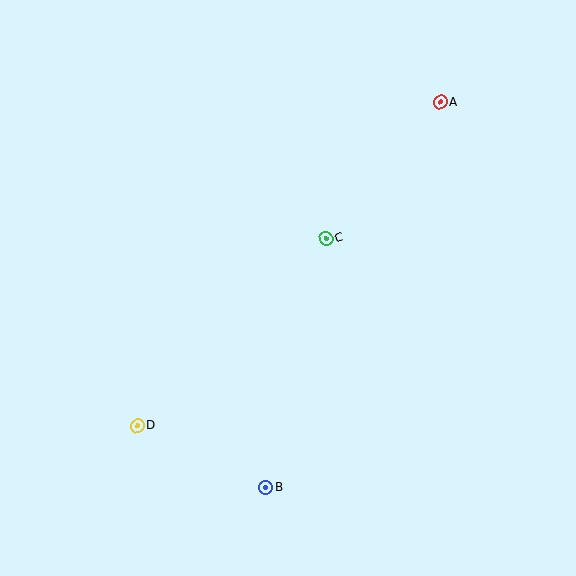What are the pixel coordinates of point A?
Point A is at (440, 102).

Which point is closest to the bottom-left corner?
Point D is closest to the bottom-left corner.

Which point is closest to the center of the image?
Point C at (326, 238) is closest to the center.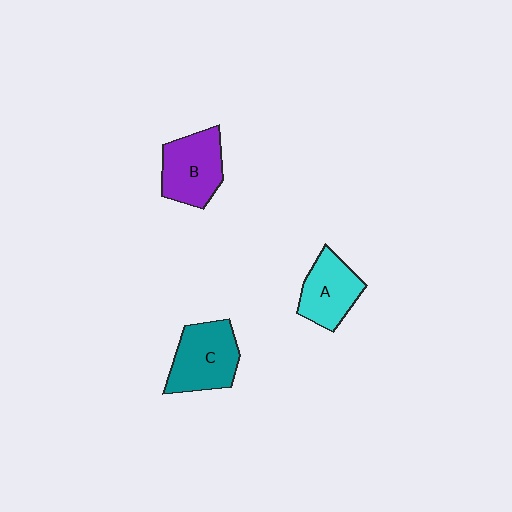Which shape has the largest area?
Shape C (teal).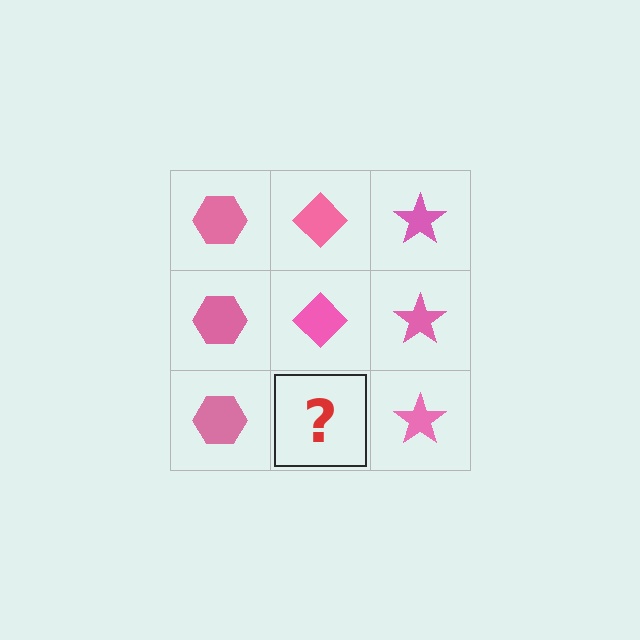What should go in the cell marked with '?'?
The missing cell should contain a pink diamond.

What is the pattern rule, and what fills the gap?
The rule is that each column has a consistent shape. The gap should be filled with a pink diamond.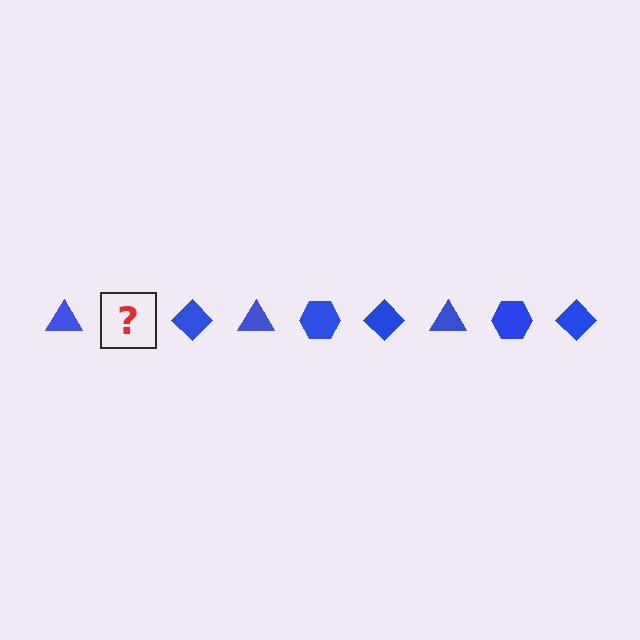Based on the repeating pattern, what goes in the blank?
The blank should be a blue hexagon.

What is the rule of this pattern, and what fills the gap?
The rule is that the pattern cycles through triangle, hexagon, diamond shapes in blue. The gap should be filled with a blue hexagon.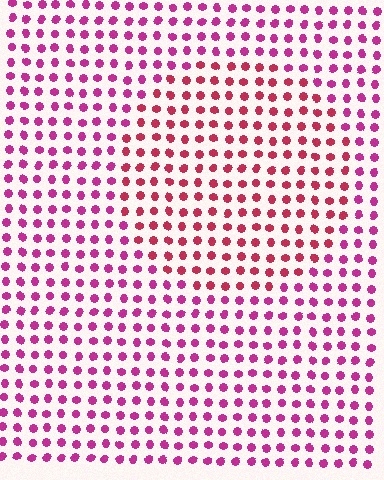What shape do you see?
I see a circle.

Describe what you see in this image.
The image is filled with small magenta elements in a uniform arrangement. A circle-shaped region is visible where the elements are tinted to a slightly different hue, forming a subtle color boundary.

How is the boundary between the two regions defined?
The boundary is defined purely by a slight shift in hue (about 27 degrees). Spacing, size, and orientation are identical on both sides.